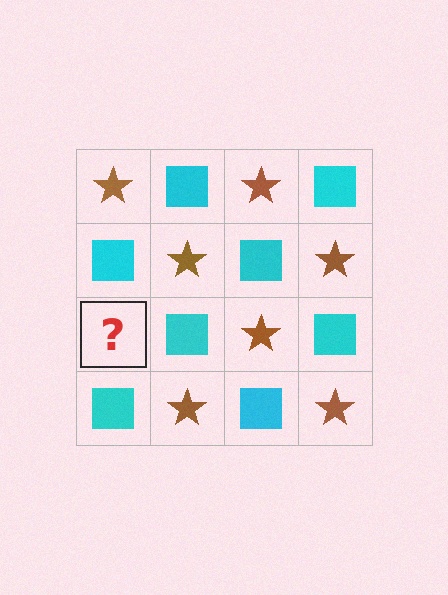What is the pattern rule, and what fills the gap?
The rule is that it alternates brown star and cyan square in a checkerboard pattern. The gap should be filled with a brown star.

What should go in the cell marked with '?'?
The missing cell should contain a brown star.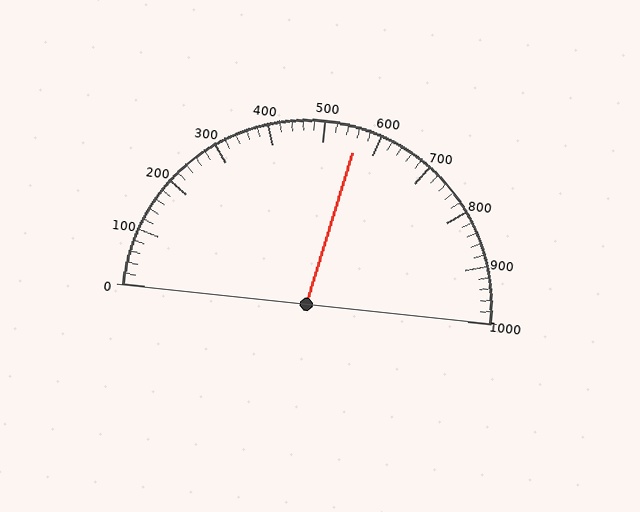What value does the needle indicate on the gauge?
The needle indicates approximately 560.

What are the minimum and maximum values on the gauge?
The gauge ranges from 0 to 1000.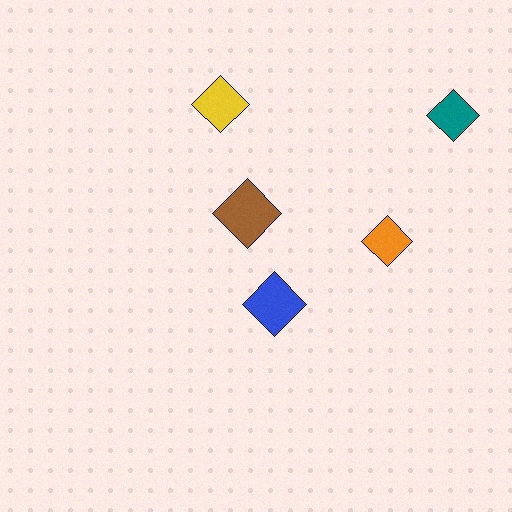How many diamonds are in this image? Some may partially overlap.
There are 5 diamonds.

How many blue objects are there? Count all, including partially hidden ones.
There is 1 blue object.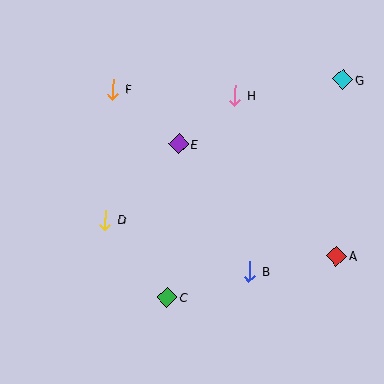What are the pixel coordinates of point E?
Point E is at (179, 144).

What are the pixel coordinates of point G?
Point G is at (343, 80).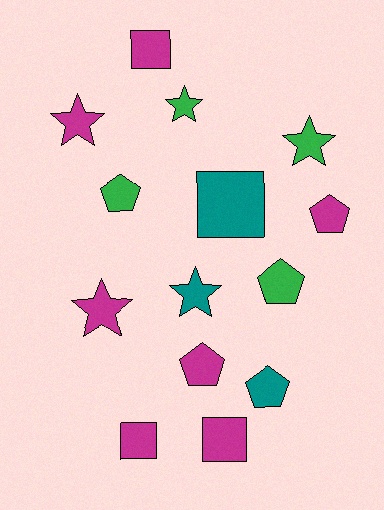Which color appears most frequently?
Magenta, with 7 objects.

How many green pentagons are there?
There are 2 green pentagons.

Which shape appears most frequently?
Pentagon, with 5 objects.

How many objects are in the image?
There are 14 objects.